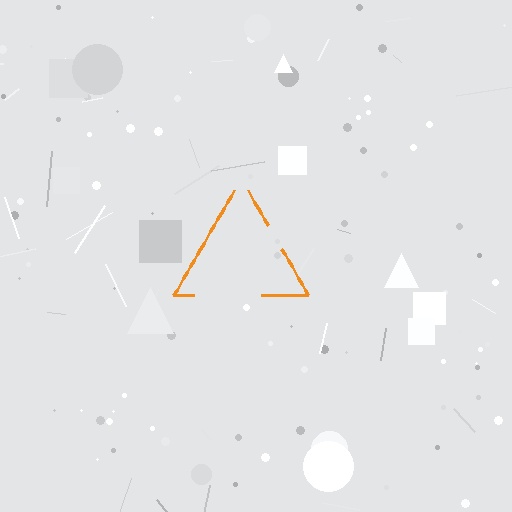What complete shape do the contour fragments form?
The contour fragments form a triangle.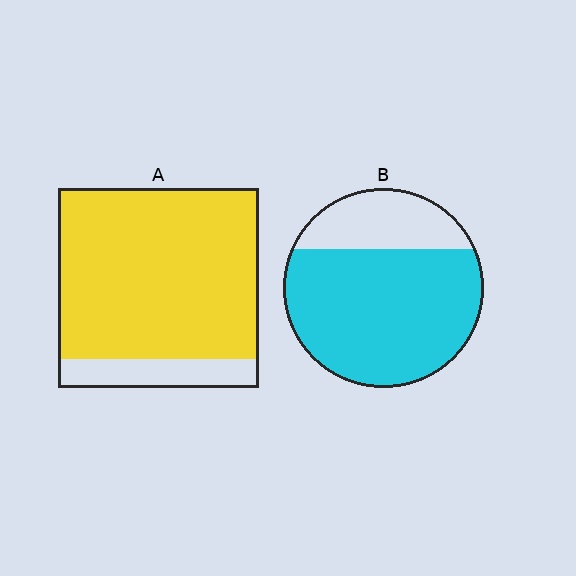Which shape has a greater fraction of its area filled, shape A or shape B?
Shape A.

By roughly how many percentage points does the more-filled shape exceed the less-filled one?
By roughly 10 percentage points (A over B).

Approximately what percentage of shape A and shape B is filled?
A is approximately 85% and B is approximately 75%.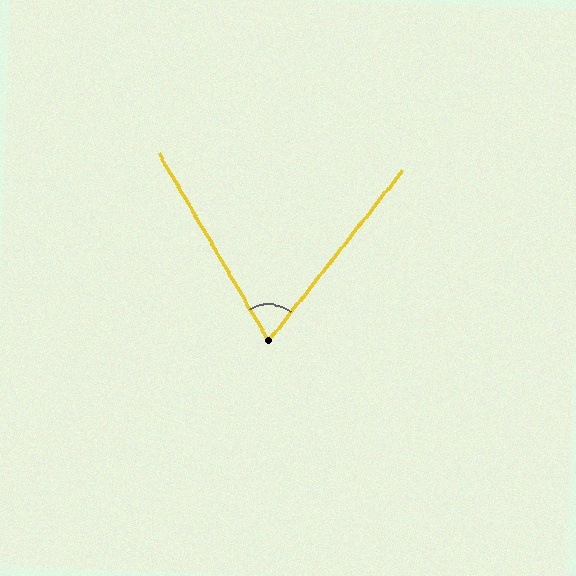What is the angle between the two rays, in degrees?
Approximately 69 degrees.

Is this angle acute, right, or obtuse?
It is acute.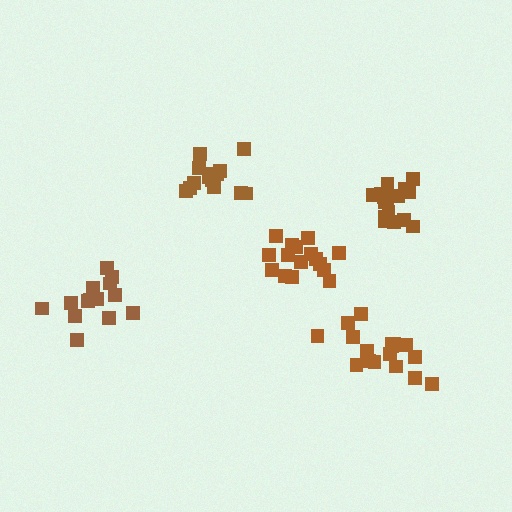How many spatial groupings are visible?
There are 5 spatial groupings.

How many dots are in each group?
Group 1: 14 dots, Group 2: 16 dots, Group 3: 14 dots, Group 4: 17 dots, Group 5: 16 dots (77 total).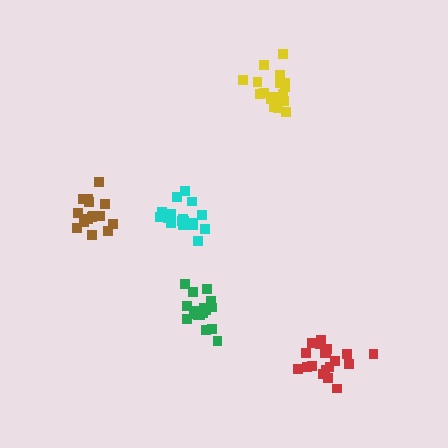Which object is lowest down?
The red cluster is bottommost.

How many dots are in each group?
Group 1: 17 dots, Group 2: 17 dots, Group 3: 15 dots, Group 4: 19 dots, Group 5: 18 dots (86 total).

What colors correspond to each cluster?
The clusters are colored: cyan, green, brown, red, yellow.